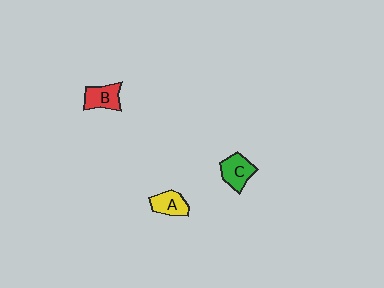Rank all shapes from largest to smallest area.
From largest to smallest: C (green), B (red), A (yellow).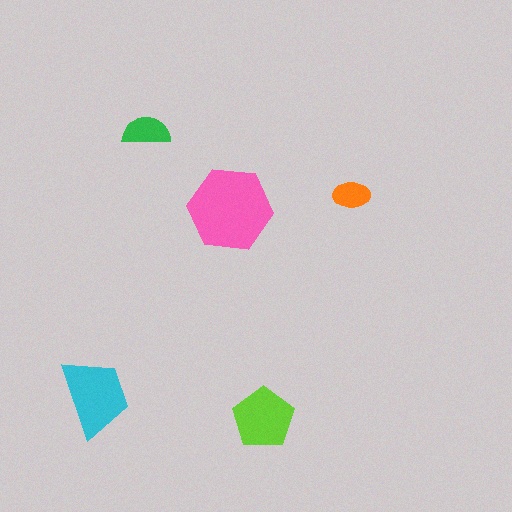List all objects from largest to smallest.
The pink hexagon, the cyan trapezoid, the lime pentagon, the green semicircle, the orange ellipse.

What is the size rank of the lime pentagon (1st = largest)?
3rd.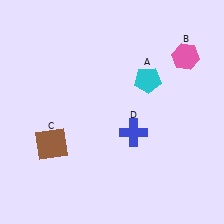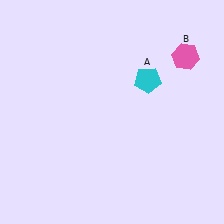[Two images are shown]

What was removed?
The blue cross (D), the brown square (C) were removed in Image 2.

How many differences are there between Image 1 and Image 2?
There are 2 differences between the two images.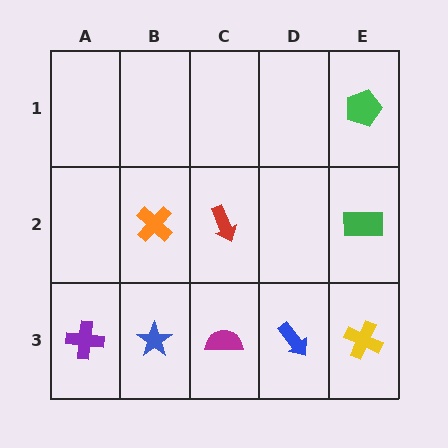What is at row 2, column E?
A green rectangle.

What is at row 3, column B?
A blue star.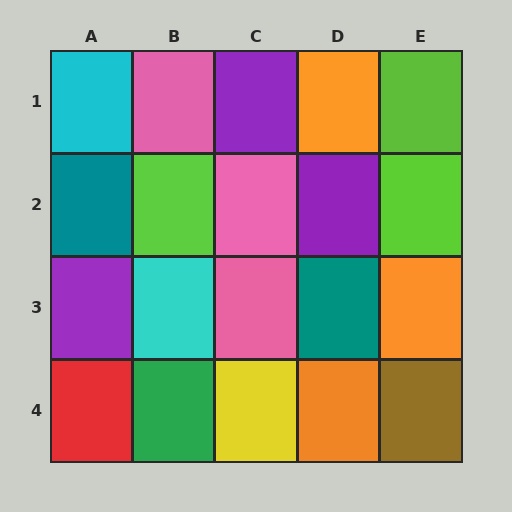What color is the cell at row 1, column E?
Lime.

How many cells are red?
1 cell is red.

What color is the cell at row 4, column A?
Red.